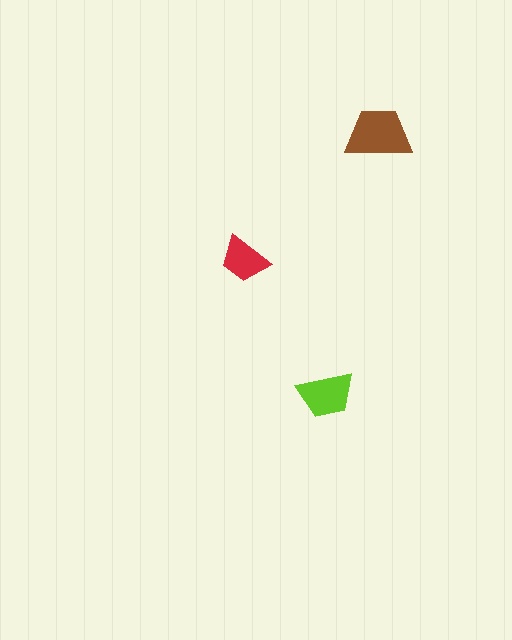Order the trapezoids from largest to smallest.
the brown one, the lime one, the red one.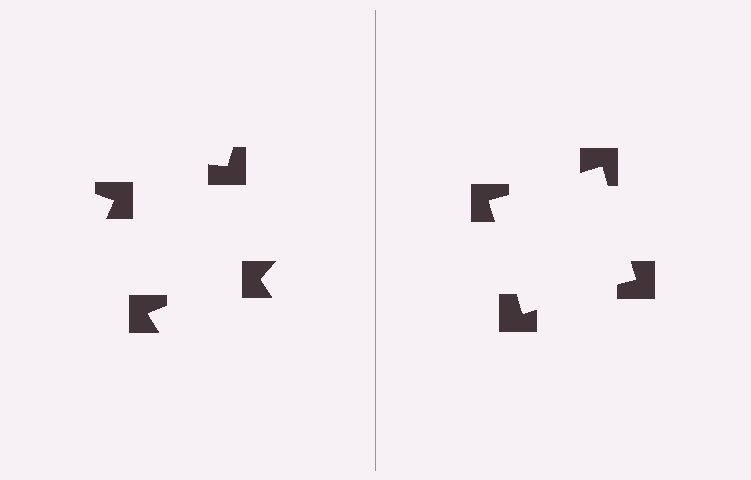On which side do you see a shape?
An illusory square appears on the right side. On the left side the wedge cuts are rotated, so no coherent shape forms.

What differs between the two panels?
The notched squares are positioned identically on both sides; only the wedge orientations differ. On the right they align to a square; on the left they are misaligned.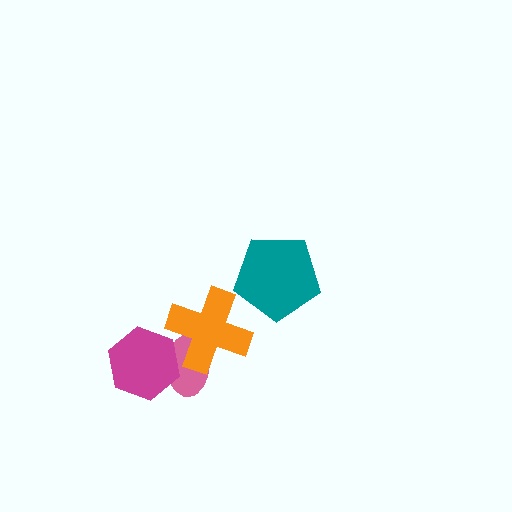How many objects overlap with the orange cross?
1 object overlaps with the orange cross.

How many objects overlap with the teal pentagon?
0 objects overlap with the teal pentagon.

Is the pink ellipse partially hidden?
Yes, it is partially covered by another shape.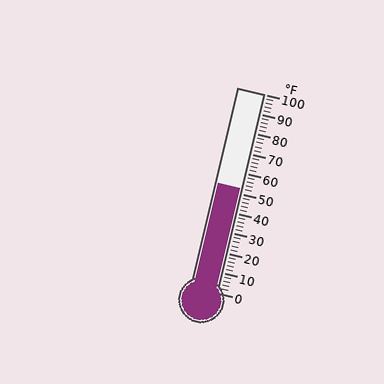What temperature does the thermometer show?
The thermometer shows approximately 52°F.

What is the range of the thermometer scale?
The thermometer scale ranges from 0°F to 100°F.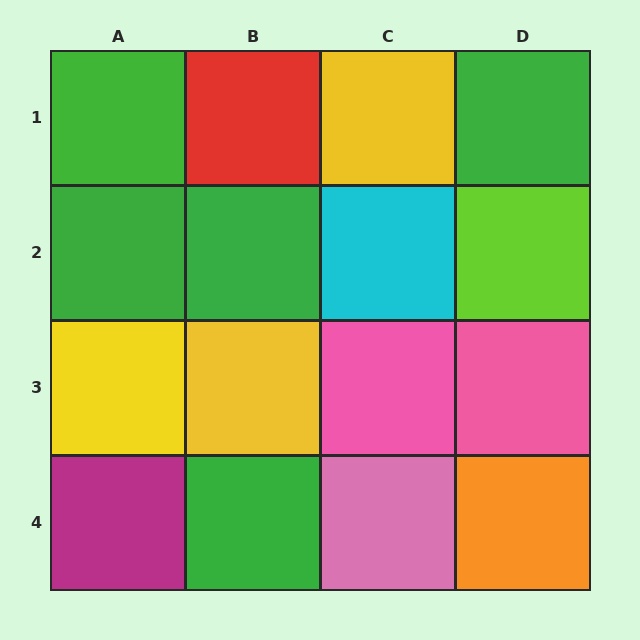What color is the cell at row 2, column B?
Green.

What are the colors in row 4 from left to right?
Magenta, green, pink, orange.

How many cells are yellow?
3 cells are yellow.